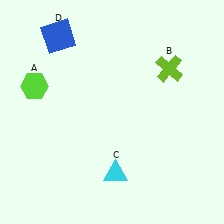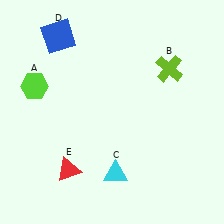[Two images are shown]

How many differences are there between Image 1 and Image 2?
There is 1 difference between the two images.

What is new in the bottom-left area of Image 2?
A red triangle (E) was added in the bottom-left area of Image 2.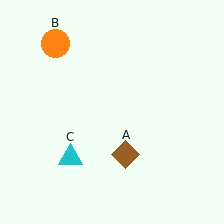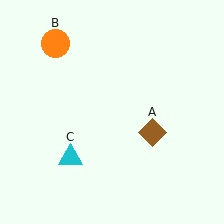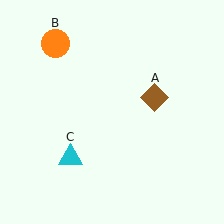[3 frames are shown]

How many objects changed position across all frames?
1 object changed position: brown diamond (object A).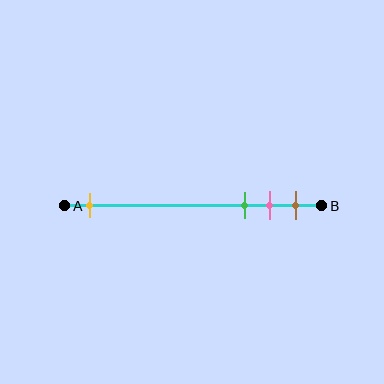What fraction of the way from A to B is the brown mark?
The brown mark is approximately 90% (0.9) of the way from A to B.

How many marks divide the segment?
There are 4 marks dividing the segment.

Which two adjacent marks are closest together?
The pink and brown marks are the closest adjacent pair.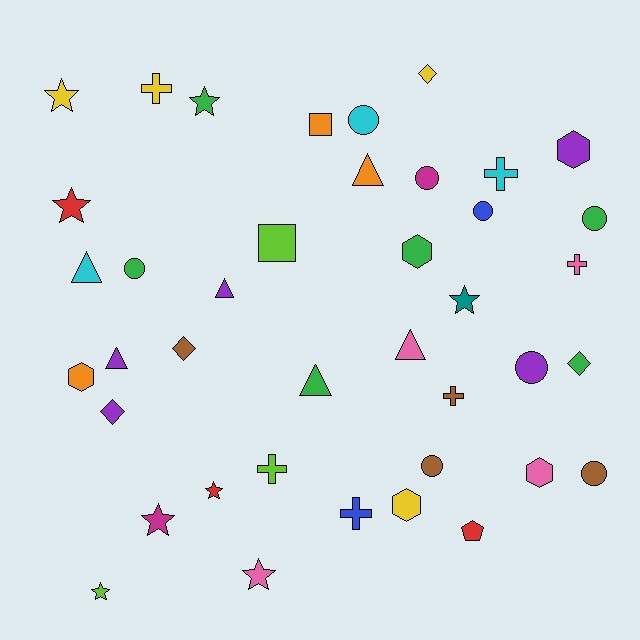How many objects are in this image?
There are 40 objects.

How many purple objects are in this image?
There are 5 purple objects.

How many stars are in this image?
There are 8 stars.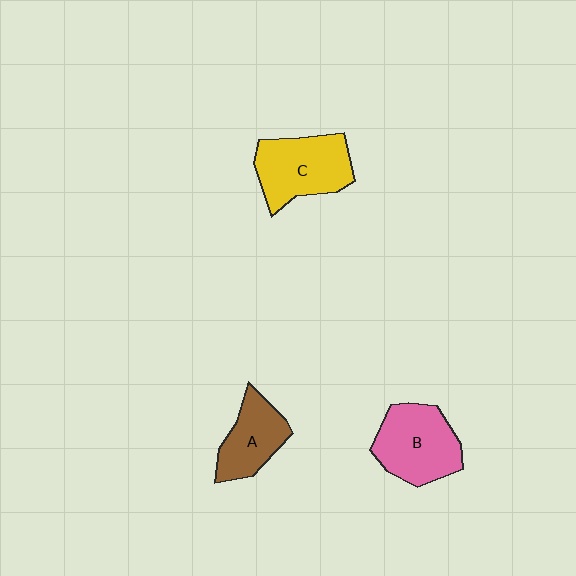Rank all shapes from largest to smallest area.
From largest to smallest: C (yellow), B (pink), A (brown).